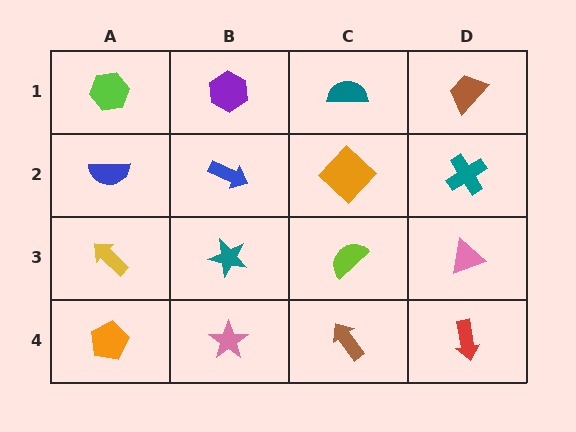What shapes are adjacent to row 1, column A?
A blue semicircle (row 2, column A), a purple hexagon (row 1, column B).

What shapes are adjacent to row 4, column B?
A teal star (row 3, column B), an orange pentagon (row 4, column A), a brown arrow (row 4, column C).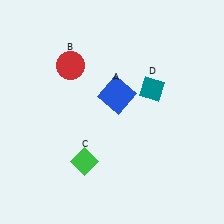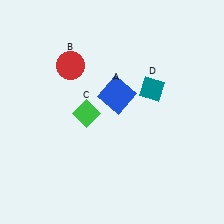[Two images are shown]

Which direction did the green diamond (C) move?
The green diamond (C) moved up.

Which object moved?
The green diamond (C) moved up.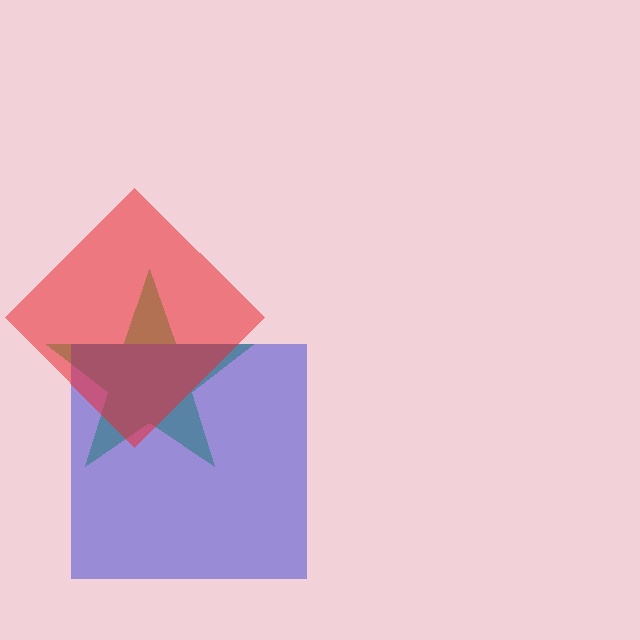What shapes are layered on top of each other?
The layered shapes are: a green star, a blue square, a red diamond.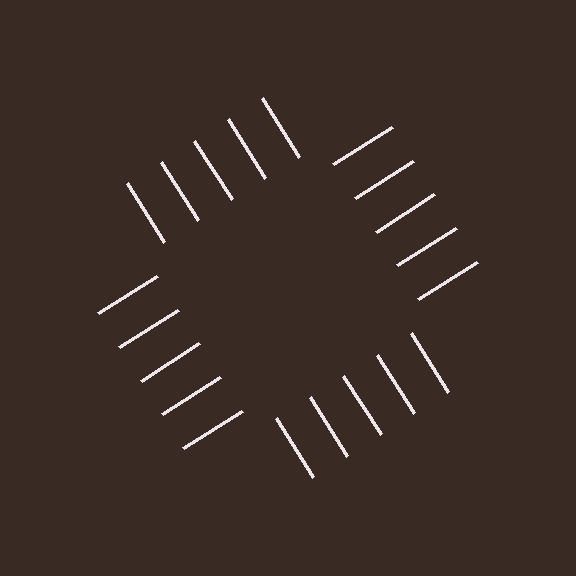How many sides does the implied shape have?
4 sides — the line-ends trace a square.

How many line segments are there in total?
20 — 5 along each of the 4 edges.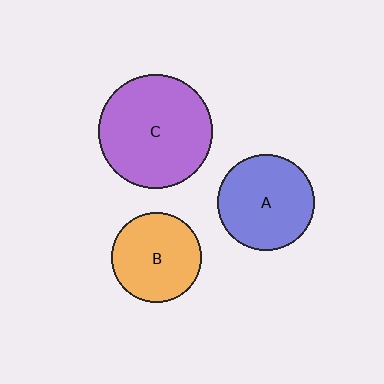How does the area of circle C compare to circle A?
Approximately 1.4 times.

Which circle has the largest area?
Circle C (purple).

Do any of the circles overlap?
No, none of the circles overlap.